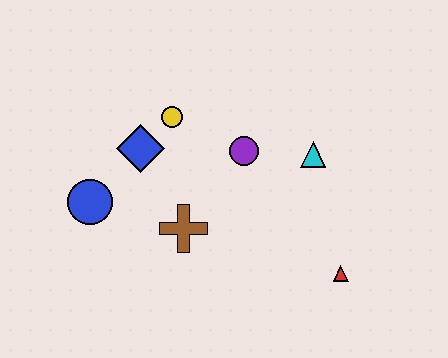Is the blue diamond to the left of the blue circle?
No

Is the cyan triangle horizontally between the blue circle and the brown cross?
No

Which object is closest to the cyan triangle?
The purple circle is closest to the cyan triangle.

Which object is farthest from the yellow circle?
The red triangle is farthest from the yellow circle.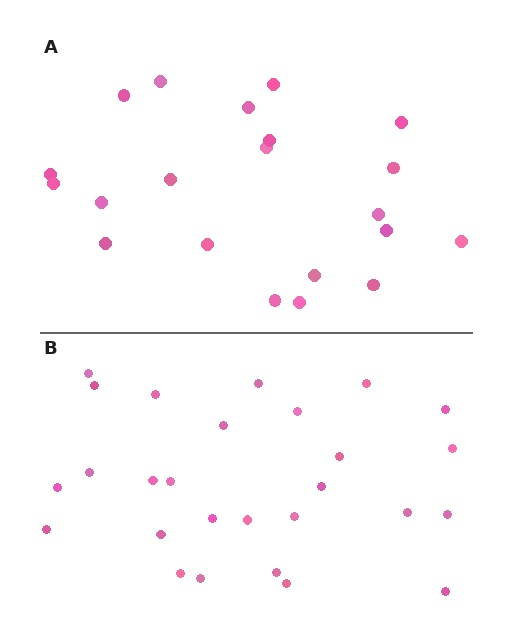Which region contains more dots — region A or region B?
Region B (the bottom region) has more dots.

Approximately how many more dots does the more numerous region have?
Region B has about 6 more dots than region A.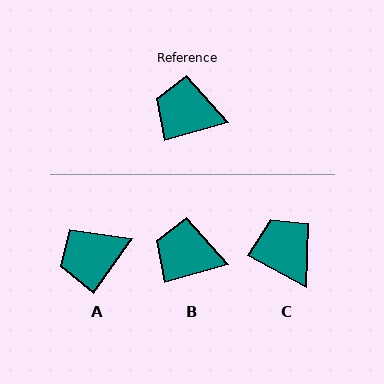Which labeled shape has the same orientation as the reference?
B.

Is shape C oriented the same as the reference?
No, it is off by about 44 degrees.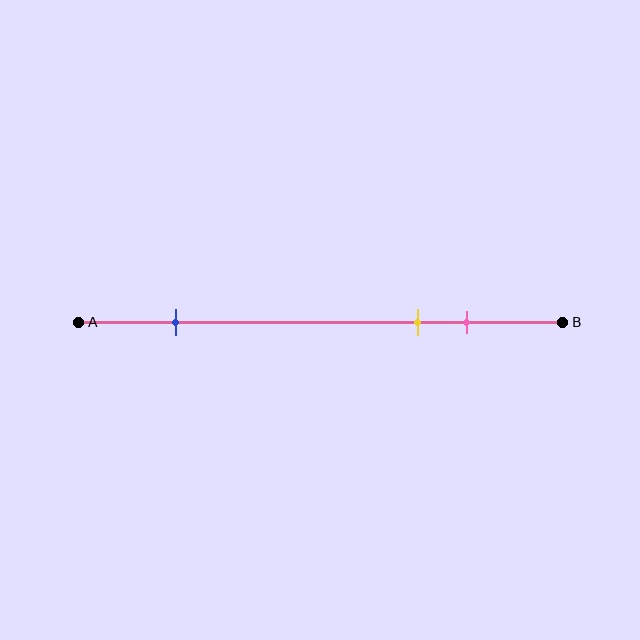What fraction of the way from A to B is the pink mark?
The pink mark is approximately 80% (0.8) of the way from A to B.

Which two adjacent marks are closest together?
The yellow and pink marks are the closest adjacent pair.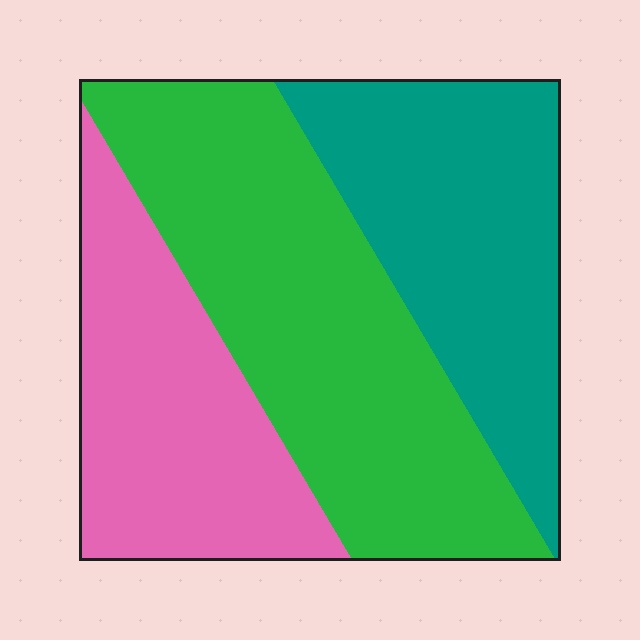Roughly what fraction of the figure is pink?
Pink covers about 25% of the figure.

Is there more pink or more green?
Green.